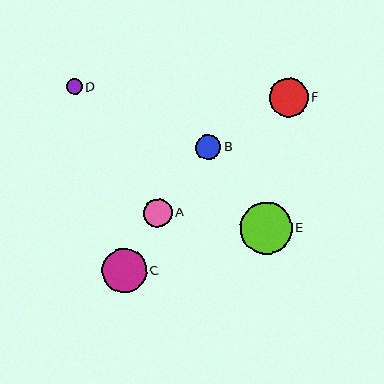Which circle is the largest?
Circle E is the largest with a size of approximately 52 pixels.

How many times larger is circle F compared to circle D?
Circle F is approximately 2.4 times the size of circle D.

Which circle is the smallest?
Circle D is the smallest with a size of approximately 16 pixels.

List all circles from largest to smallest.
From largest to smallest: E, C, F, A, B, D.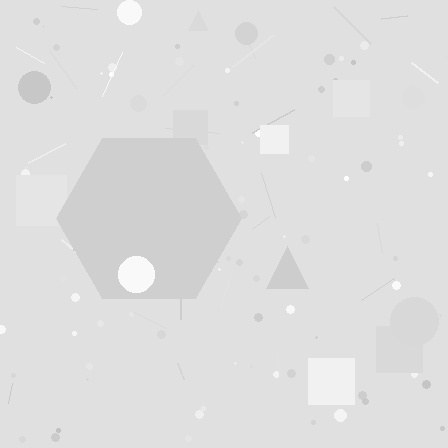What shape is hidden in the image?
A hexagon is hidden in the image.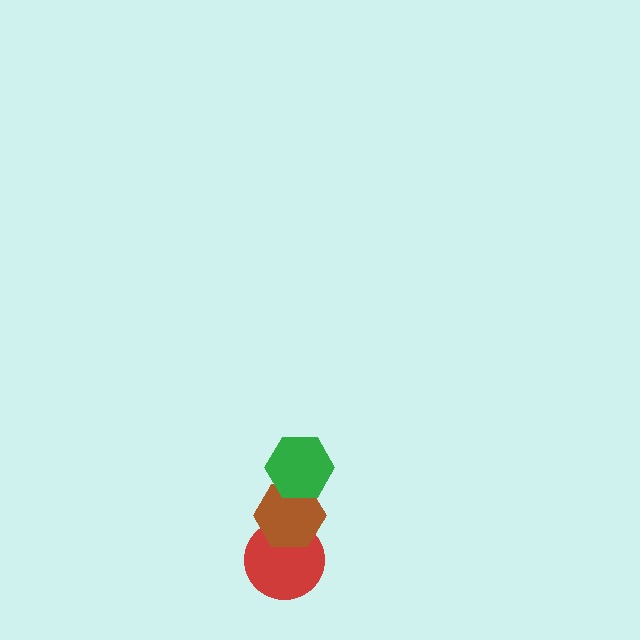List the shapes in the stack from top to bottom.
From top to bottom: the green hexagon, the brown hexagon, the red circle.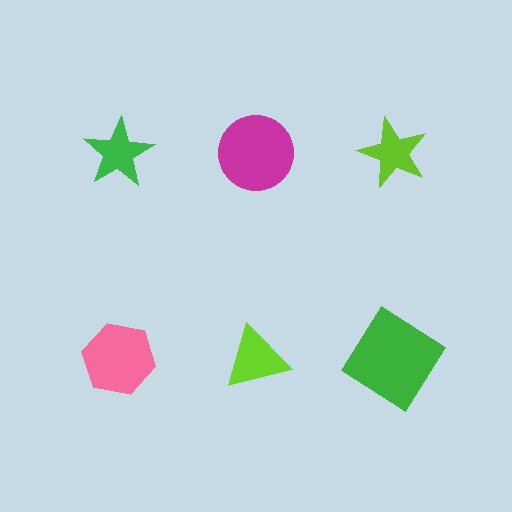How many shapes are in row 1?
3 shapes.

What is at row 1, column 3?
A lime star.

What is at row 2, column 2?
A lime triangle.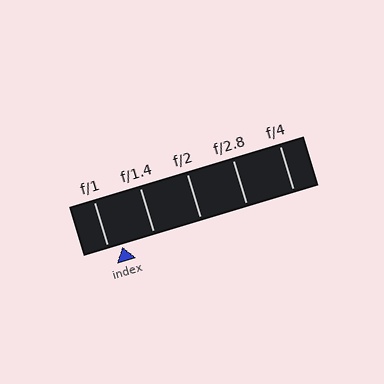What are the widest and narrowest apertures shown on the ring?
The widest aperture shown is f/1 and the narrowest is f/4.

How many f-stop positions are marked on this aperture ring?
There are 5 f-stop positions marked.